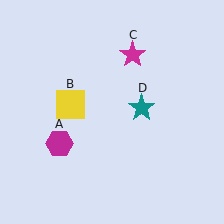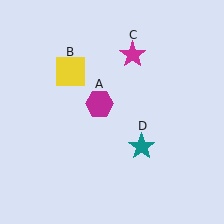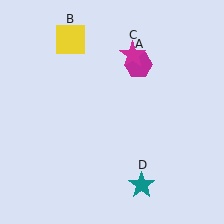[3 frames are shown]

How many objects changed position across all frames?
3 objects changed position: magenta hexagon (object A), yellow square (object B), teal star (object D).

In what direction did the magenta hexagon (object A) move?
The magenta hexagon (object A) moved up and to the right.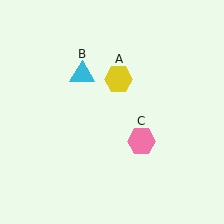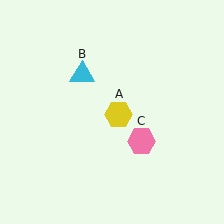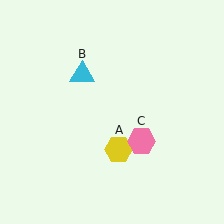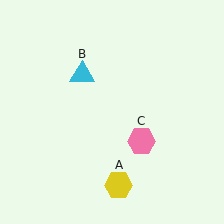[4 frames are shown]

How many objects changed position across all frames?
1 object changed position: yellow hexagon (object A).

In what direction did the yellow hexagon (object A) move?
The yellow hexagon (object A) moved down.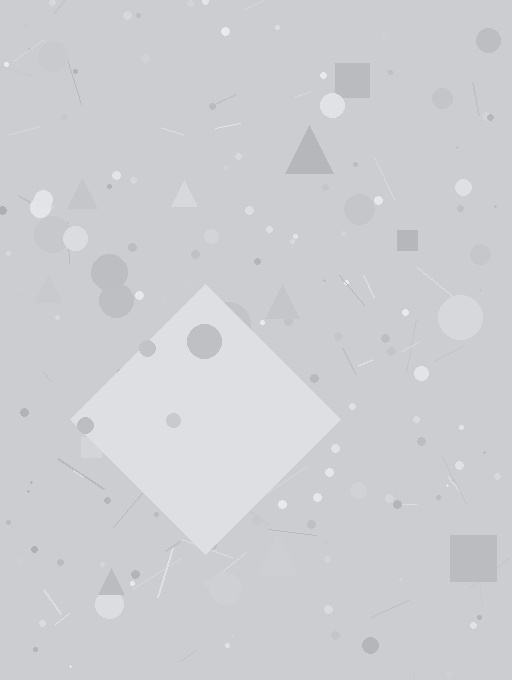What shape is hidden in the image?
A diamond is hidden in the image.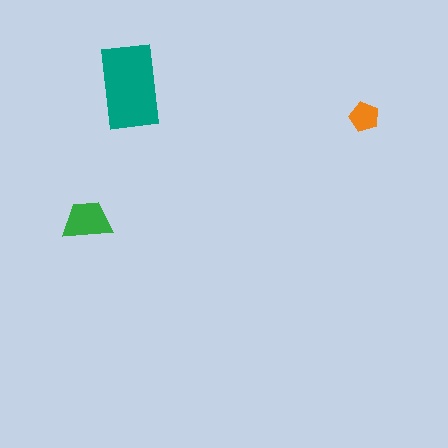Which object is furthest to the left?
The green trapezoid is leftmost.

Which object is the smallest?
The orange pentagon.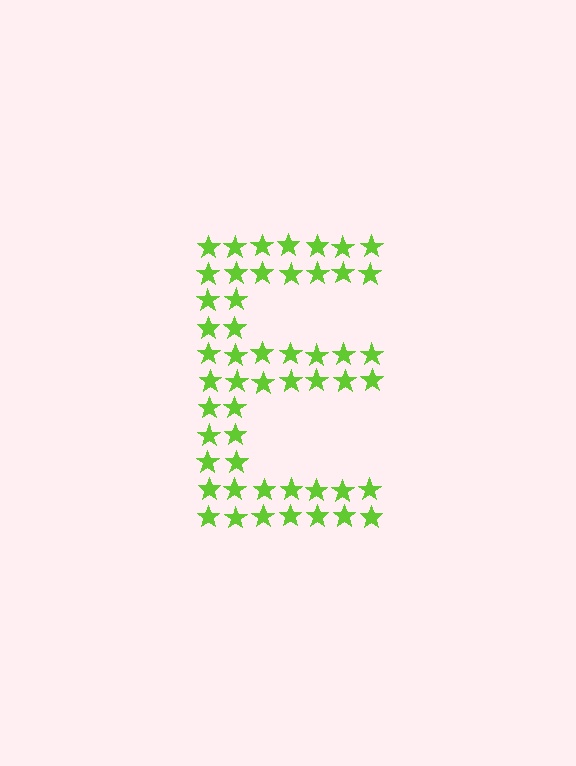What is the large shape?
The large shape is the letter E.